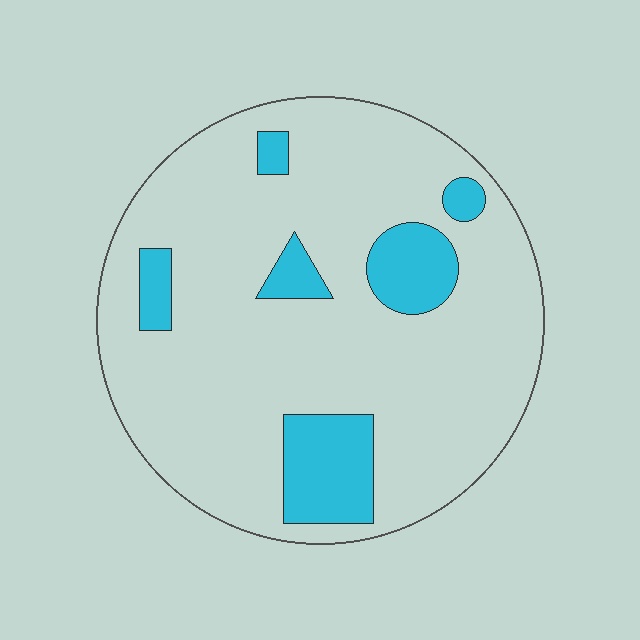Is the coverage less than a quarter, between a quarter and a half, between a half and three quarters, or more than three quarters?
Less than a quarter.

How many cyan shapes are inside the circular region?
6.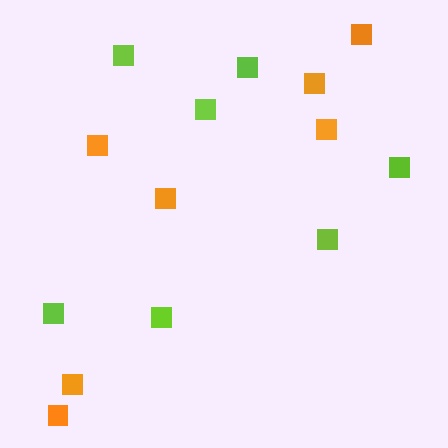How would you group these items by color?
There are 2 groups: one group of lime squares (7) and one group of orange squares (7).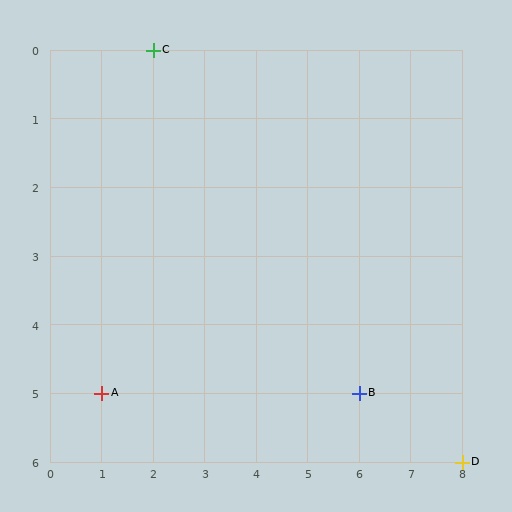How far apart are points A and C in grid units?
Points A and C are 1 column and 5 rows apart (about 5.1 grid units diagonally).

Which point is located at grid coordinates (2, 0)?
Point C is at (2, 0).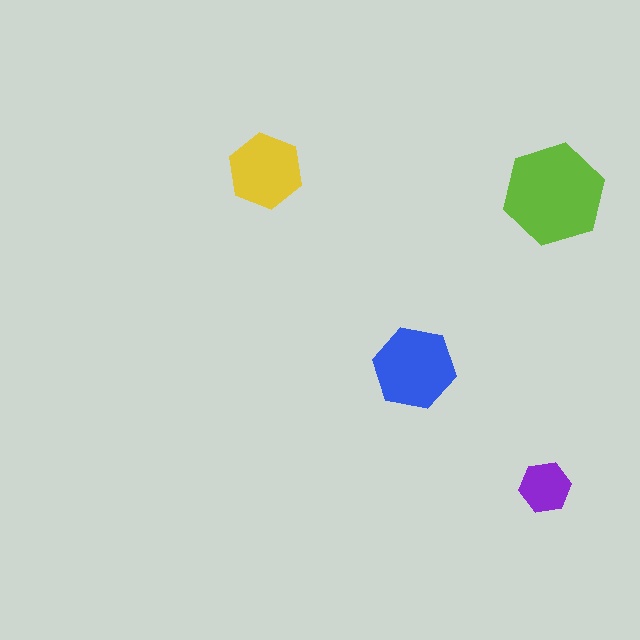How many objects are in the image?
There are 4 objects in the image.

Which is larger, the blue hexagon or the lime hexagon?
The lime one.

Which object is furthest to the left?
The yellow hexagon is leftmost.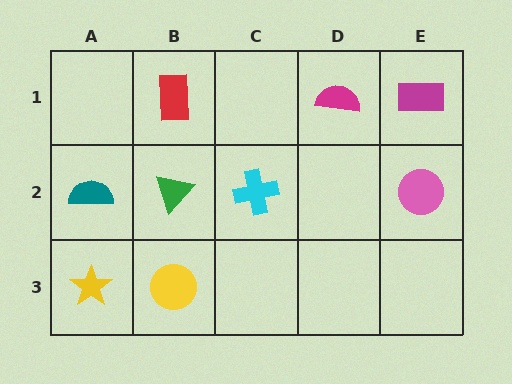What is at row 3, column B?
A yellow circle.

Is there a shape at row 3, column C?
No, that cell is empty.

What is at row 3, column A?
A yellow star.